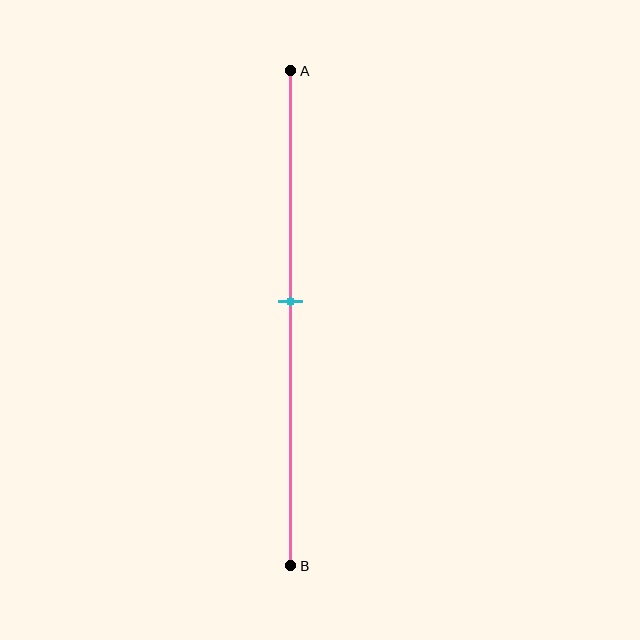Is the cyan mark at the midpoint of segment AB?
No, the mark is at about 45% from A, not at the 50% midpoint.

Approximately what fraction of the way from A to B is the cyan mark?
The cyan mark is approximately 45% of the way from A to B.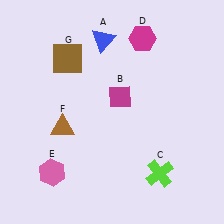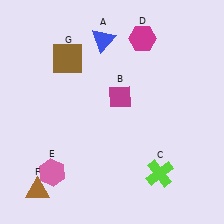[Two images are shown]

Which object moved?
The brown triangle (F) moved down.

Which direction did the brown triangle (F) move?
The brown triangle (F) moved down.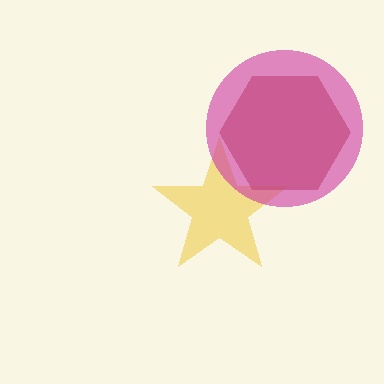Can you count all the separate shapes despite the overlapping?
Yes, there are 3 separate shapes.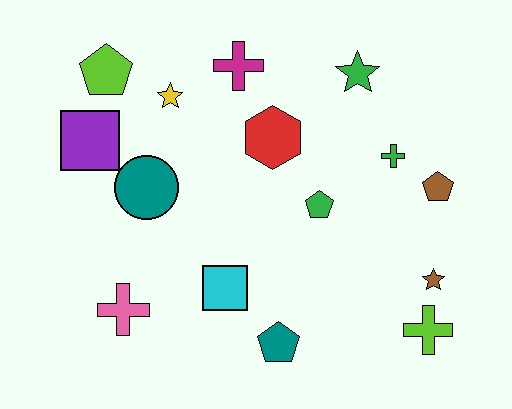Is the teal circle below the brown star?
No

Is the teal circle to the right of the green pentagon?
No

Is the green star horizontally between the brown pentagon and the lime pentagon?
Yes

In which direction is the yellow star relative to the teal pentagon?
The yellow star is above the teal pentagon.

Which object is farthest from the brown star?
The lime pentagon is farthest from the brown star.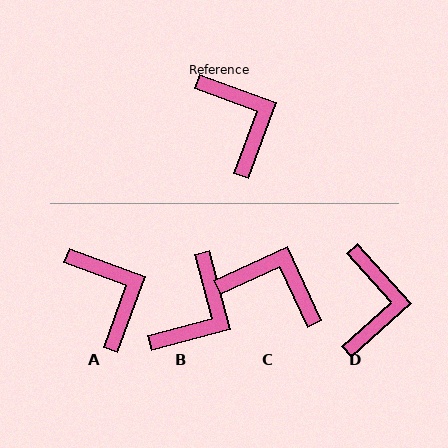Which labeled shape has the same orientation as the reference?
A.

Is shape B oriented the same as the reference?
No, it is off by about 55 degrees.